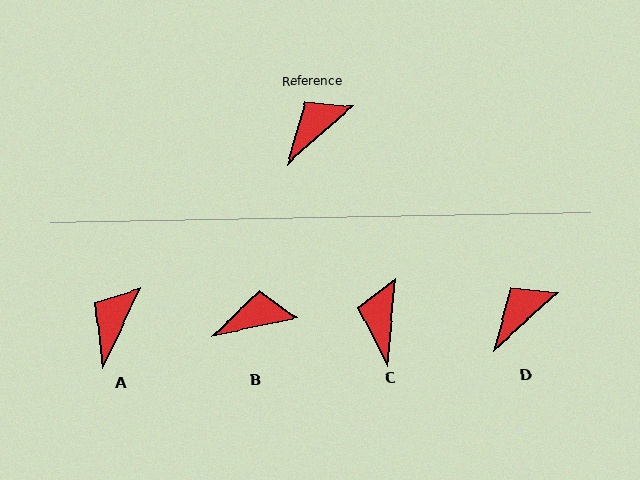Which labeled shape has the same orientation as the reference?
D.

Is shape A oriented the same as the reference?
No, it is off by about 23 degrees.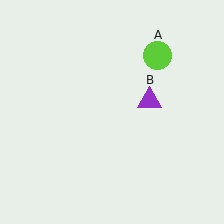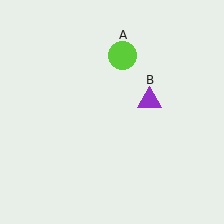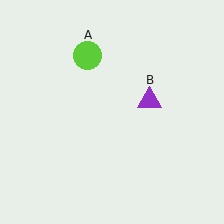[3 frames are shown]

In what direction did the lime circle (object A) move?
The lime circle (object A) moved left.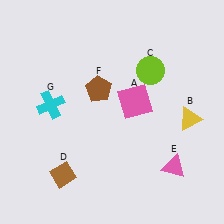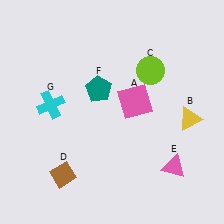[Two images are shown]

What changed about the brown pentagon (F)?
In Image 1, F is brown. In Image 2, it changed to teal.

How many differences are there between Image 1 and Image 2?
There is 1 difference between the two images.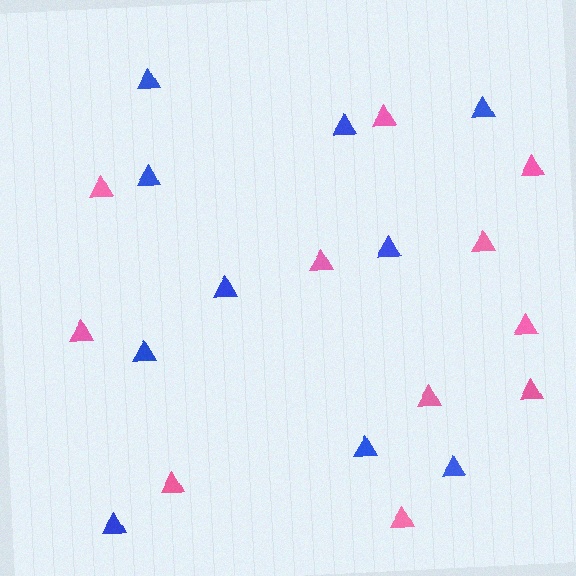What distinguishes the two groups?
There are 2 groups: one group of pink triangles (11) and one group of blue triangles (10).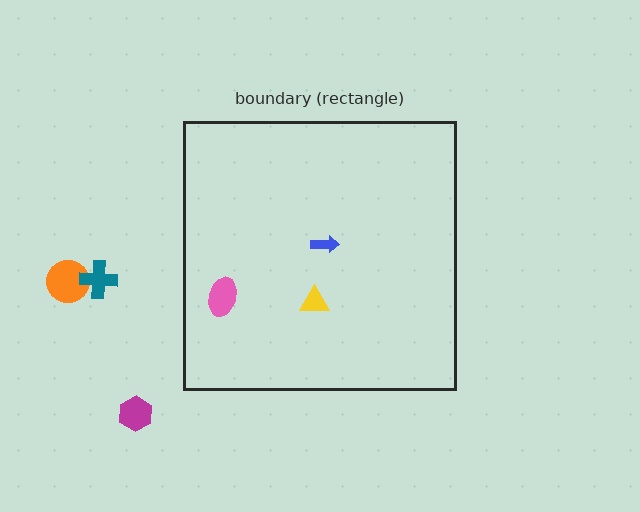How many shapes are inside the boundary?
3 inside, 3 outside.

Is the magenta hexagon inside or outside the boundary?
Outside.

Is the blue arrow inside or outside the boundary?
Inside.